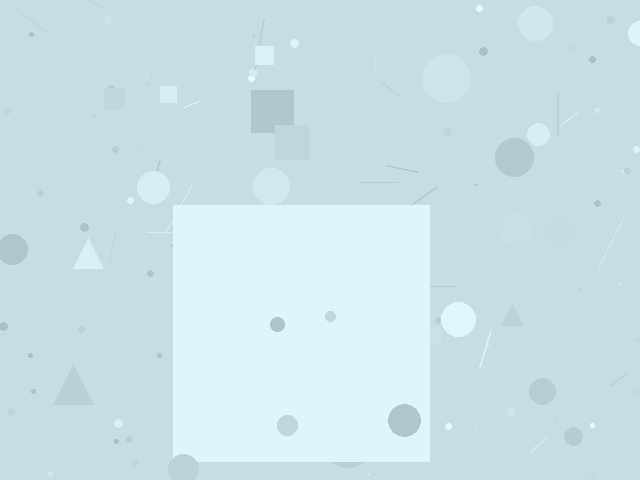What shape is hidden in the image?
A square is hidden in the image.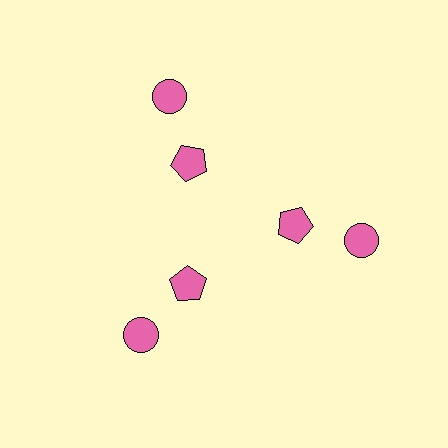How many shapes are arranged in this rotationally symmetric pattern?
There are 6 shapes, arranged in 3 groups of 2.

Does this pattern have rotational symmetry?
Yes, this pattern has 3-fold rotational symmetry. It looks the same after rotating 120 degrees around the center.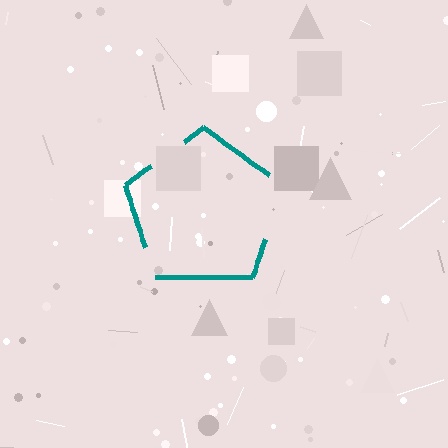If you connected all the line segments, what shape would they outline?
They would outline a pentagon.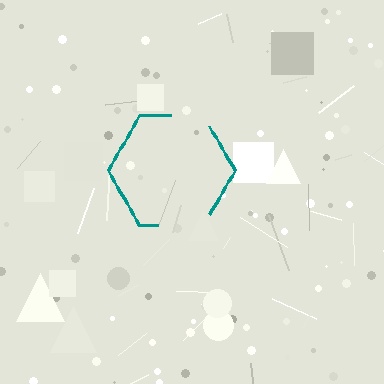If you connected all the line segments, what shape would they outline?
They would outline a hexagon.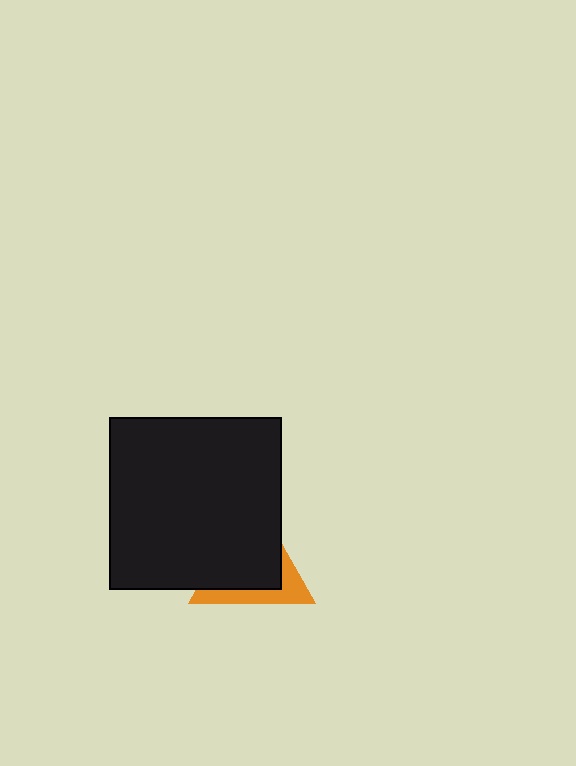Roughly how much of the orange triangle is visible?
A small part of it is visible (roughly 32%).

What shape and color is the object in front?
The object in front is a black square.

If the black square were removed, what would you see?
You would see the complete orange triangle.